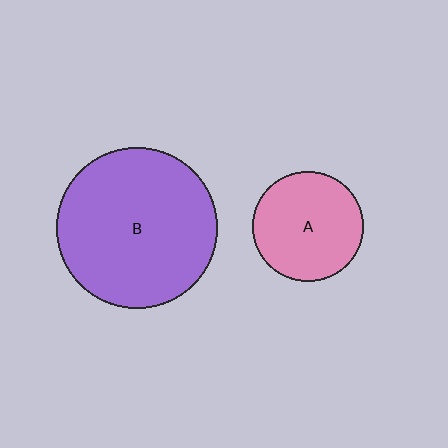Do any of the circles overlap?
No, none of the circles overlap.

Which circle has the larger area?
Circle B (purple).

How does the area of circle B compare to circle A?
Approximately 2.1 times.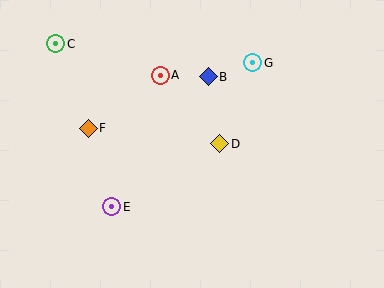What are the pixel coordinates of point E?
Point E is at (112, 207).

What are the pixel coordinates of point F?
Point F is at (88, 128).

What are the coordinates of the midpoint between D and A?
The midpoint between D and A is at (190, 110).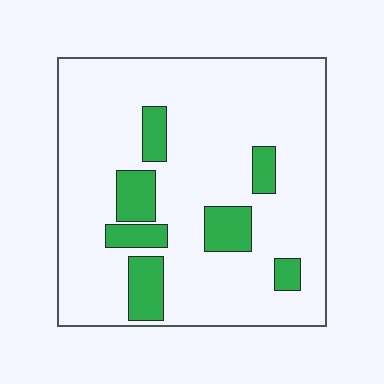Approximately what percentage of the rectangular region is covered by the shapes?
Approximately 15%.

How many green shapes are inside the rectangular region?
7.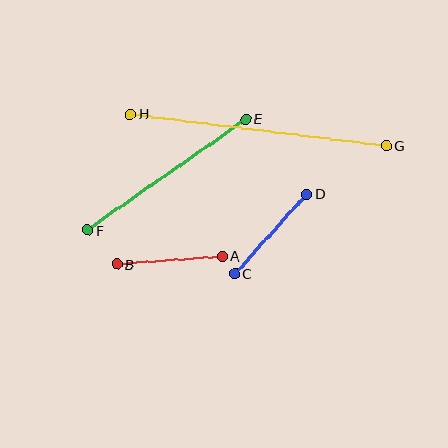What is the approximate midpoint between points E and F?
The midpoint is at approximately (167, 174) pixels.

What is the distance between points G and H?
The distance is approximately 258 pixels.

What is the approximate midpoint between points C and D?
The midpoint is at approximately (271, 234) pixels.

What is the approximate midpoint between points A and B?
The midpoint is at approximately (169, 260) pixels.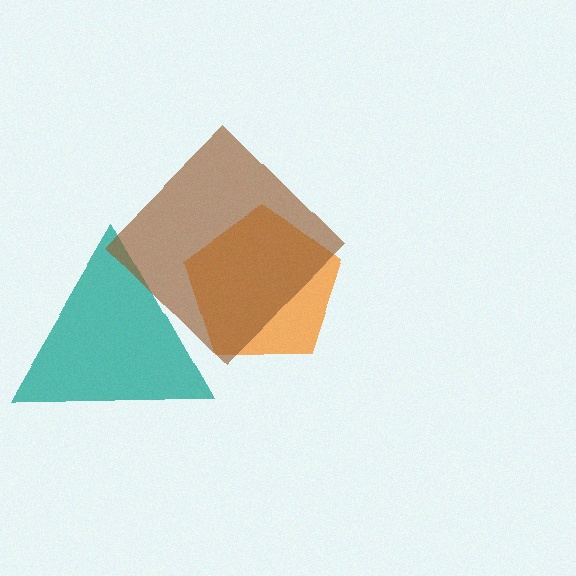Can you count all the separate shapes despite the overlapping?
Yes, there are 3 separate shapes.